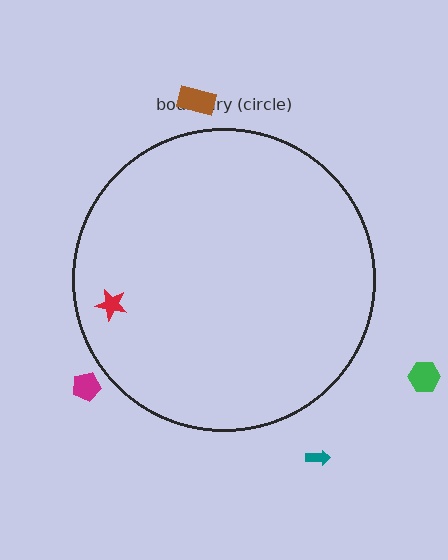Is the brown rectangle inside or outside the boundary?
Outside.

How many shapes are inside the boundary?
1 inside, 4 outside.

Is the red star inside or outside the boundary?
Inside.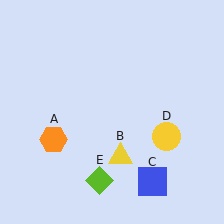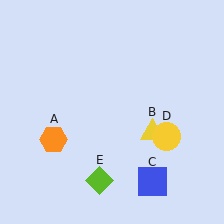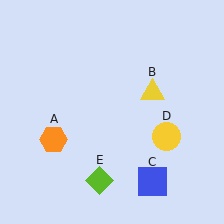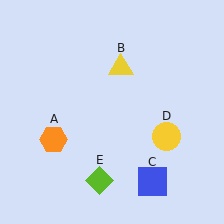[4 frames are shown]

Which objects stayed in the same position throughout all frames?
Orange hexagon (object A) and blue square (object C) and yellow circle (object D) and lime diamond (object E) remained stationary.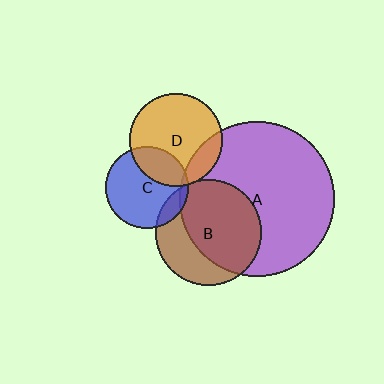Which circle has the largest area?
Circle A (purple).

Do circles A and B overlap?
Yes.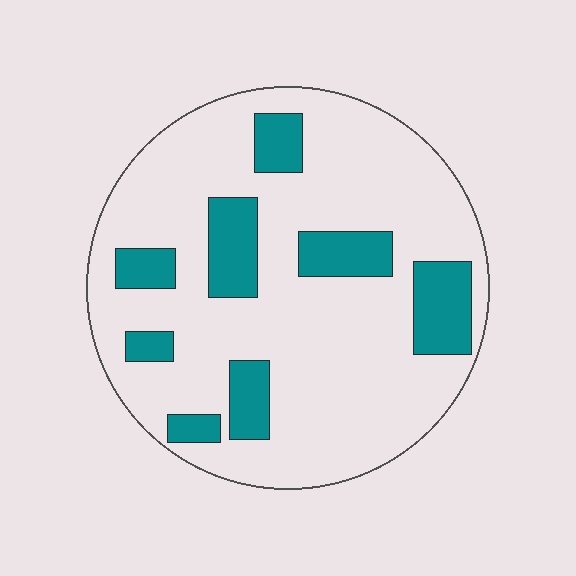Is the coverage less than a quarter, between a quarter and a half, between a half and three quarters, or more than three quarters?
Less than a quarter.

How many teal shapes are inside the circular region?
8.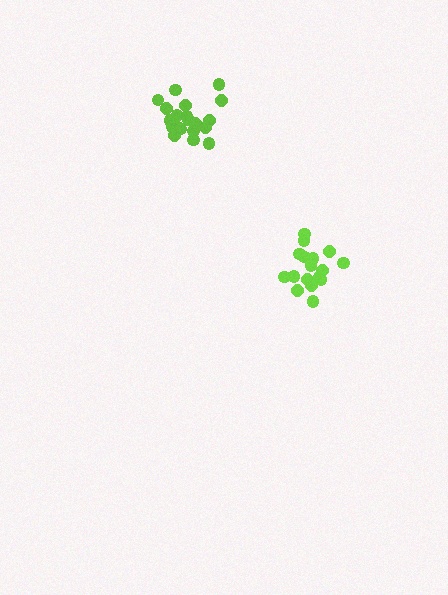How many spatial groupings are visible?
There are 2 spatial groupings.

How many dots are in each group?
Group 1: 20 dots, Group 2: 17 dots (37 total).